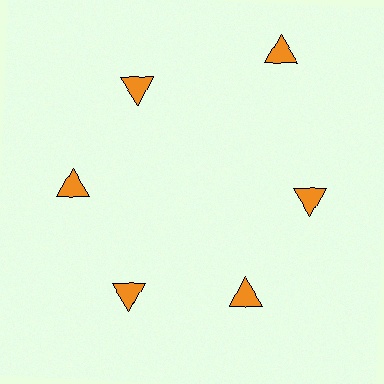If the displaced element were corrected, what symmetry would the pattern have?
It would have 6-fold rotational symmetry — the pattern would map onto itself every 60 degrees.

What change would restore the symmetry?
The symmetry would be restored by moving it inward, back onto the ring so that all 6 triangles sit at equal angles and equal distance from the center.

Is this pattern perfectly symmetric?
No. The 6 orange triangles are arranged in a ring, but one element near the 1 o'clock position is pushed outward from the center, breaking the 6-fold rotational symmetry.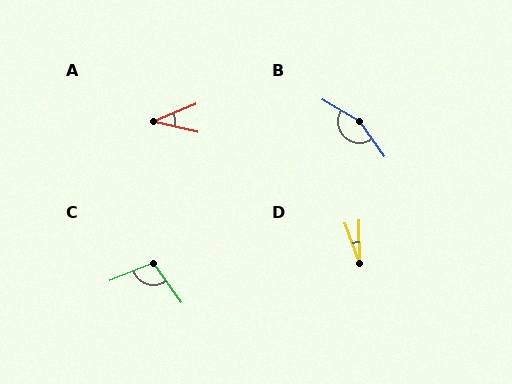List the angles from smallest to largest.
D (19°), A (36°), C (104°), B (156°).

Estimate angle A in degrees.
Approximately 36 degrees.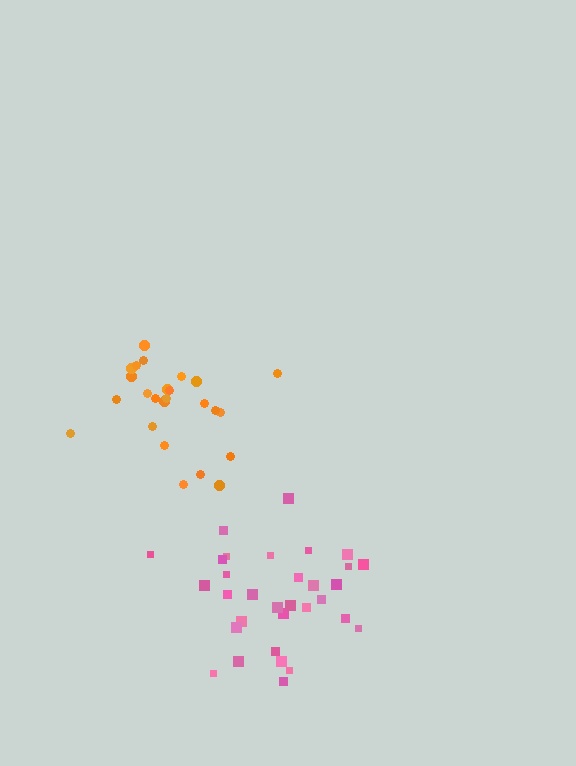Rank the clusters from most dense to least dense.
orange, pink.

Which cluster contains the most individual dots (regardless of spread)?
Pink (32).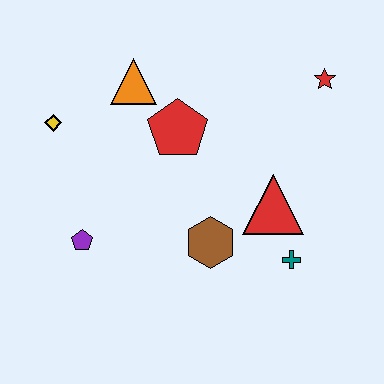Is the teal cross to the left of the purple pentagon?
No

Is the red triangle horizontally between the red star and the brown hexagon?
Yes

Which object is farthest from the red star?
The purple pentagon is farthest from the red star.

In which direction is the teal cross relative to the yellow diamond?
The teal cross is to the right of the yellow diamond.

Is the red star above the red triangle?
Yes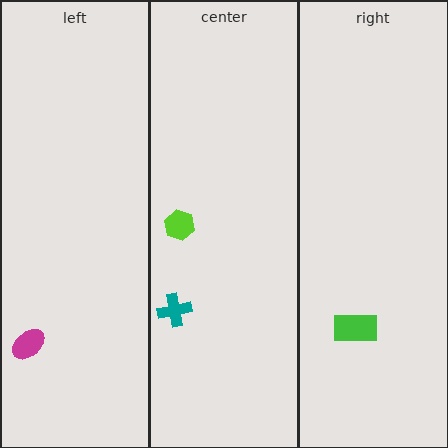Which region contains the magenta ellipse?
The left region.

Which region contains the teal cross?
The center region.